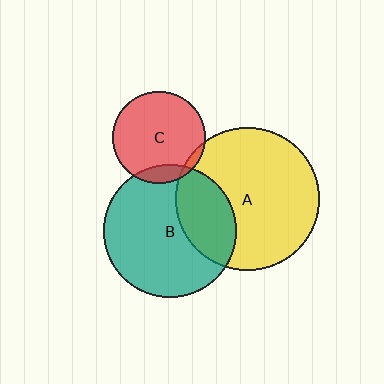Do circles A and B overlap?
Yes.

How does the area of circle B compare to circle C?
Approximately 2.1 times.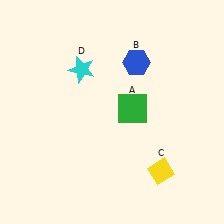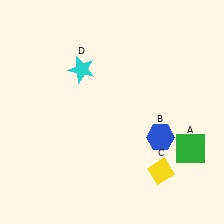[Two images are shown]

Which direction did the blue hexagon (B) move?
The blue hexagon (B) moved down.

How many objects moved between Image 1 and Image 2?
2 objects moved between the two images.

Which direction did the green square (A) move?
The green square (A) moved right.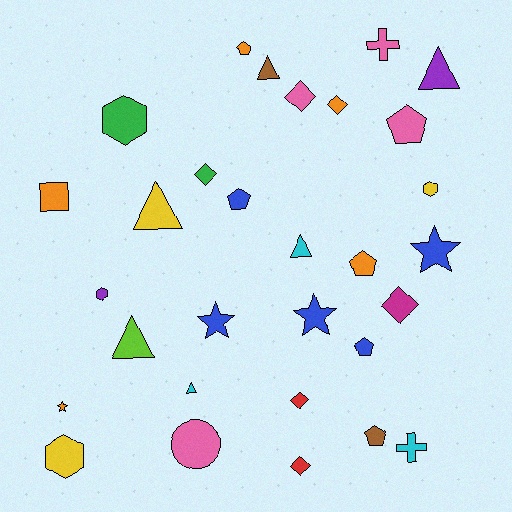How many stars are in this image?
There are 4 stars.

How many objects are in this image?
There are 30 objects.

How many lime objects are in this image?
There is 1 lime object.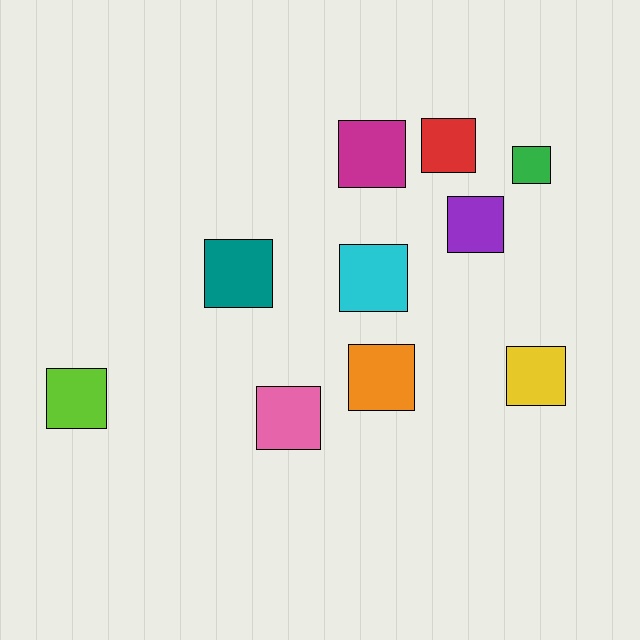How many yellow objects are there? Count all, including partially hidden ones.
There is 1 yellow object.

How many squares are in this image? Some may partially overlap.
There are 10 squares.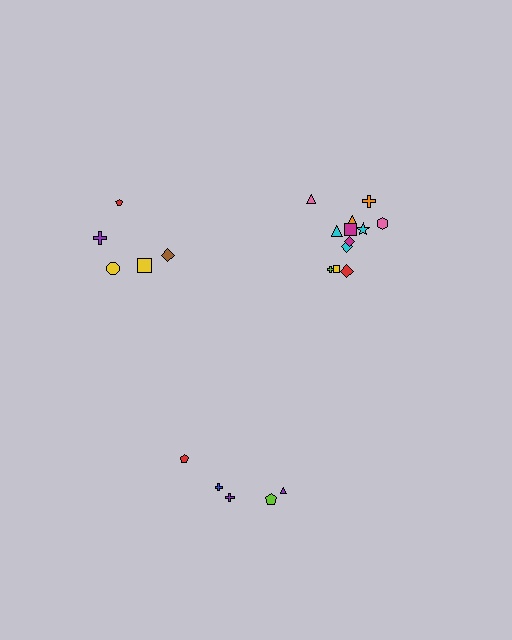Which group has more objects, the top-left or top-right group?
The top-right group.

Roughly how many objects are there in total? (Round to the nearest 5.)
Roughly 20 objects in total.